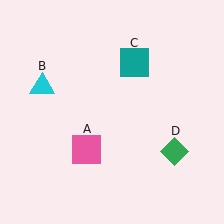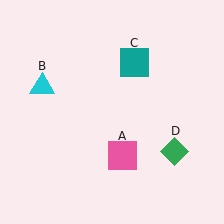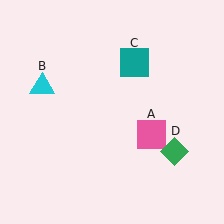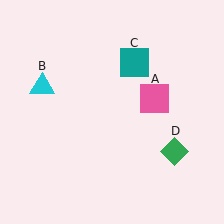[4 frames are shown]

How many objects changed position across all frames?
1 object changed position: pink square (object A).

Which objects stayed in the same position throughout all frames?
Cyan triangle (object B) and teal square (object C) and green diamond (object D) remained stationary.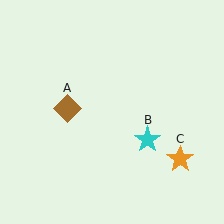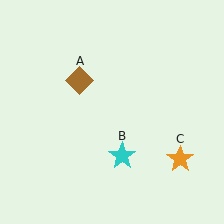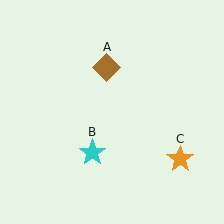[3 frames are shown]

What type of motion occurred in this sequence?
The brown diamond (object A), cyan star (object B) rotated clockwise around the center of the scene.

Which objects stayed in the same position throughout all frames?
Orange star (object C) remained stationary.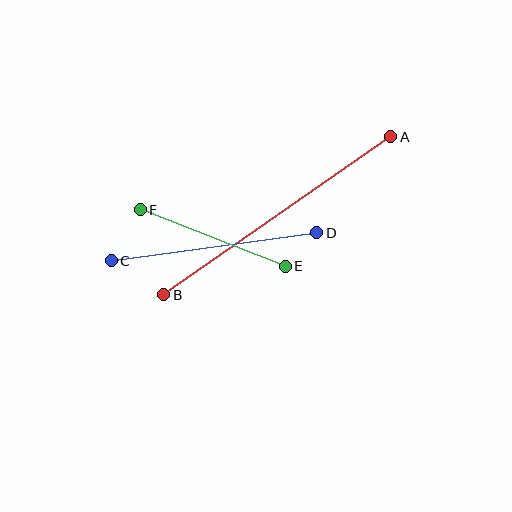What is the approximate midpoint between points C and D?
The midpoint is at approximately (214, 247) pixels.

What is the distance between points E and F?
The distance is approximately 155 pixels.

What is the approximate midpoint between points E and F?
The midpoint is at approximately (213, 238) pixels.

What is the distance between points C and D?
The distance is approximately 207 pixels.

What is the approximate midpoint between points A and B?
The midpoint is at approximately (277, 216) pixels.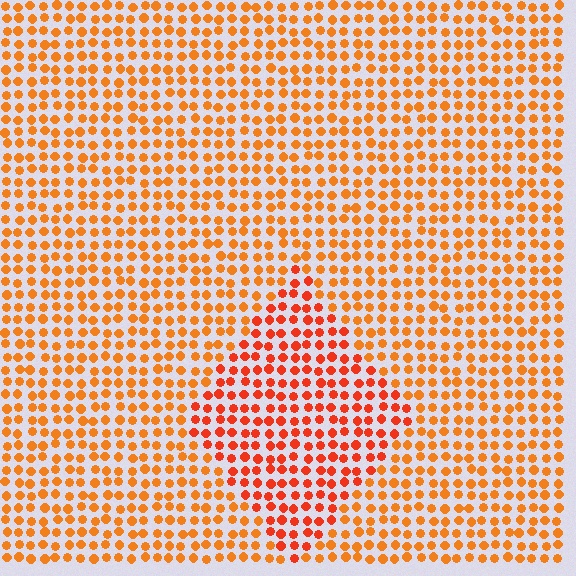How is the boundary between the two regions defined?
The boundary is defined purely by a slight shift in hue (about 21 degrees). Spacing, size, and orientation are identical on both sides.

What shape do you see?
I see a diamond.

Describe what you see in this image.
The image is filled with small orange elements in a uniform arrangement. A diamond-shaped region is visible where the elements are tinted to a slightly different hue, forming a subtle color boundary.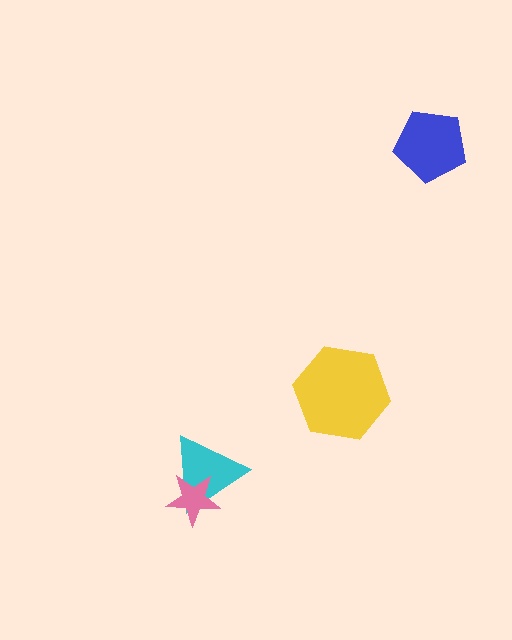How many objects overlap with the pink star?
1 object overlaps with the pink star.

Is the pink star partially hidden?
No, no other shape covers it.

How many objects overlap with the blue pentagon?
0 objects overlap with the blue pentagon.